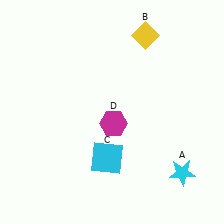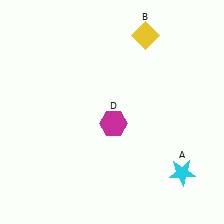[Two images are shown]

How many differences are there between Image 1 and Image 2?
There is 1 difference between the two images.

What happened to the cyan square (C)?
The cyan square (C) was removed in Image 2. It was in the bottom-left area of Image 1.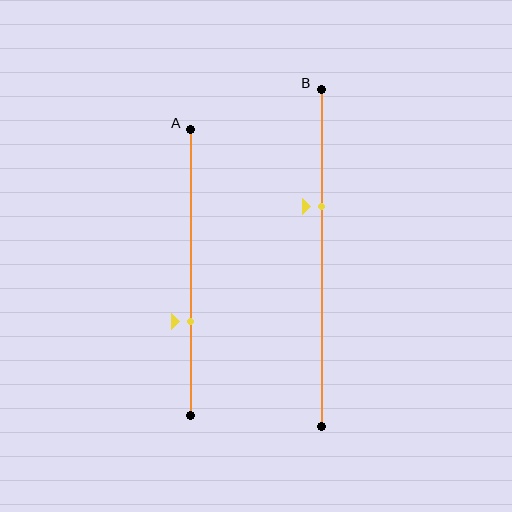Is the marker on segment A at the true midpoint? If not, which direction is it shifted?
No, the marker on segment A is shifted downward by about 17% of the segment length.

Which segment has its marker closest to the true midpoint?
Segment B has its marker closest to the true midpoint.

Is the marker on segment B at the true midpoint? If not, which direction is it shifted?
No, the marker on segment B is shifted upward by about 15% of the segment length.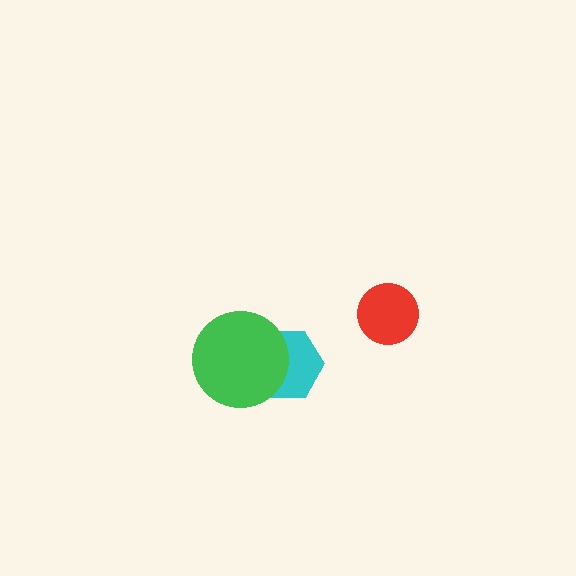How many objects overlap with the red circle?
0 objects overlap with the red circle.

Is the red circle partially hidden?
No, no other shape covers it.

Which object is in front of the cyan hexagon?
The green circle is in front of the cyan hexagon.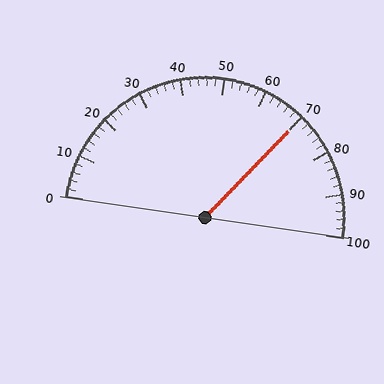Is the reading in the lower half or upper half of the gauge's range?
The reading is in the upper half of the range (0 to 100).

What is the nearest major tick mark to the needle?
The nearest major tick mark is 70.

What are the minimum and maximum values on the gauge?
The gauge ranges from 0 to 100.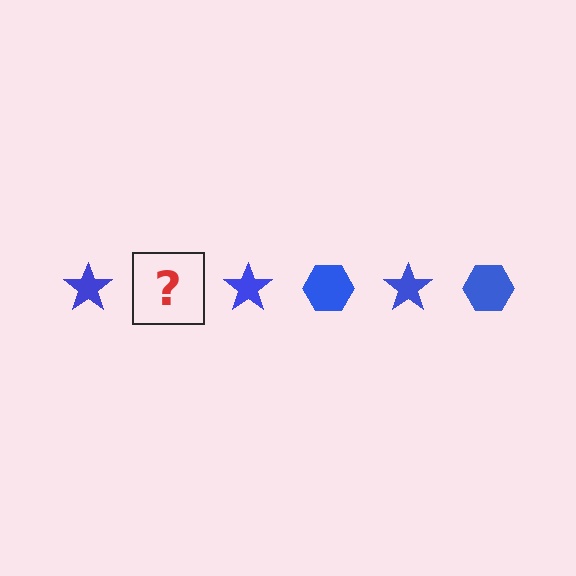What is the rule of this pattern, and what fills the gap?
The rule is that the pattern cycles through star, hexagon shapes in blue. The gap should be filled with a blue hexagon.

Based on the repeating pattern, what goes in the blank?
The blank should be a blue hexagon.